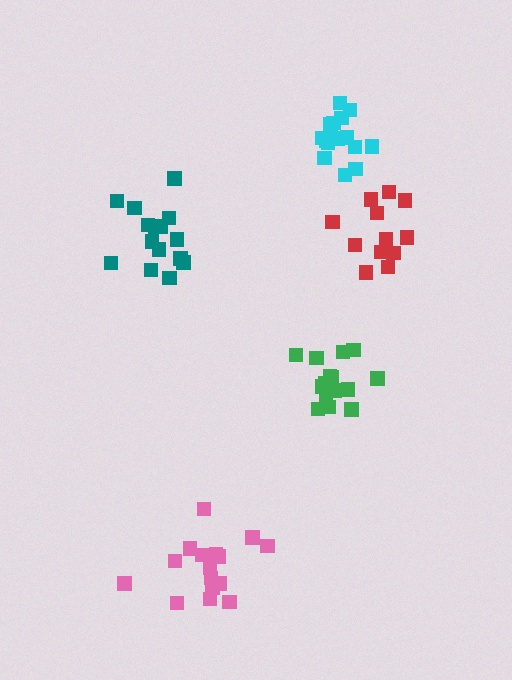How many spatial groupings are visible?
There are 5 spatial groupings.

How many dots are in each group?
Group 1: 15 dots, Group 2: 15 dots, Group 3: 16 dots, Group 4: 16 dots, Group 5: 12 dots (74 total).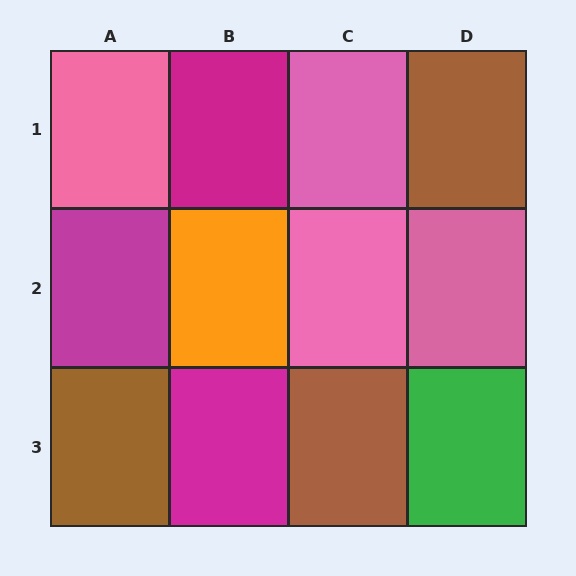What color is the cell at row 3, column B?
Magenta.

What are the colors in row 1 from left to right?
Pink, magenta, pink, brown.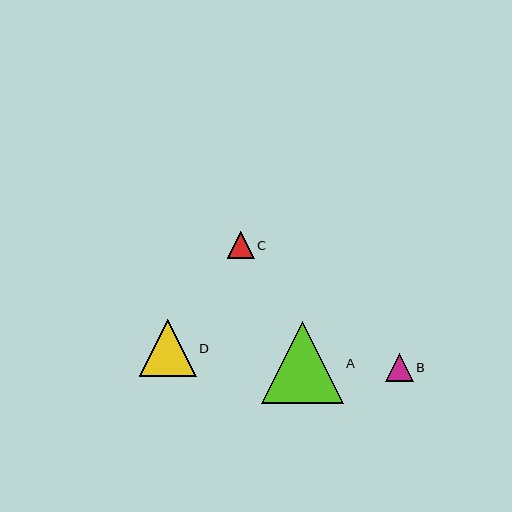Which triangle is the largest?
Triangle A is the largest with a size of approximately 81 pixels.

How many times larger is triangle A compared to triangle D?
Triangle A is approximately 1.4 times the size of triangle D.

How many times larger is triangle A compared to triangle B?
Triangle A is approximately 2.9 times the size of triangle B.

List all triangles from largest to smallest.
From largest to smallest: A, D, B, C.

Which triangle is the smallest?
Triangle C is the smallest with a size of approximately 27 pixels.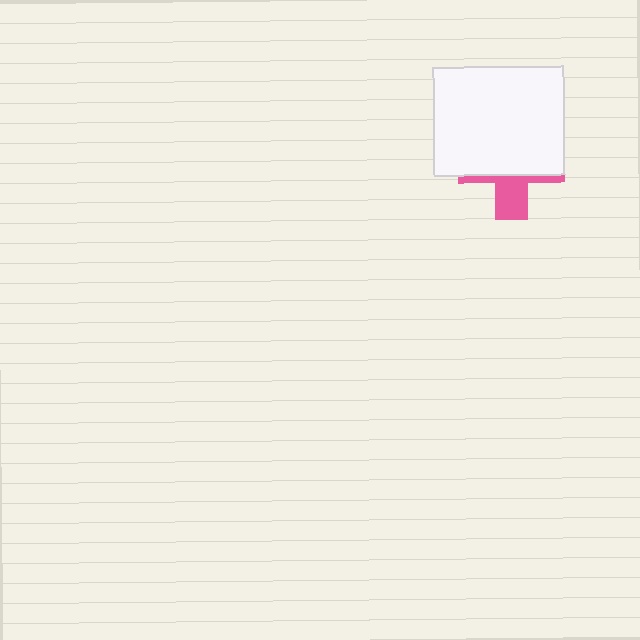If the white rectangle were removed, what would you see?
You would see the complete pink cross.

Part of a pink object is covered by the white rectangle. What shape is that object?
It is a cross.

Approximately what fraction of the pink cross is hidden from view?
Roughly 65% of the pink cross is hidden behind the white rectangle.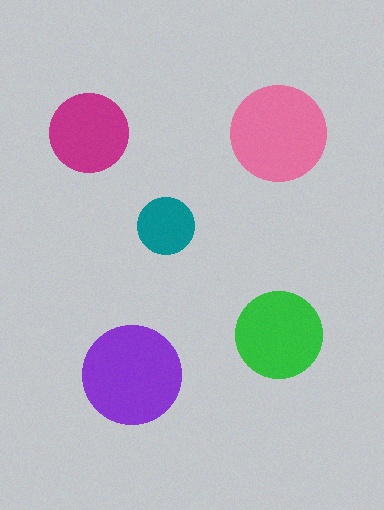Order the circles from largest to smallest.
the purple one, the pink one, the green one, the magenta one, the teal one.